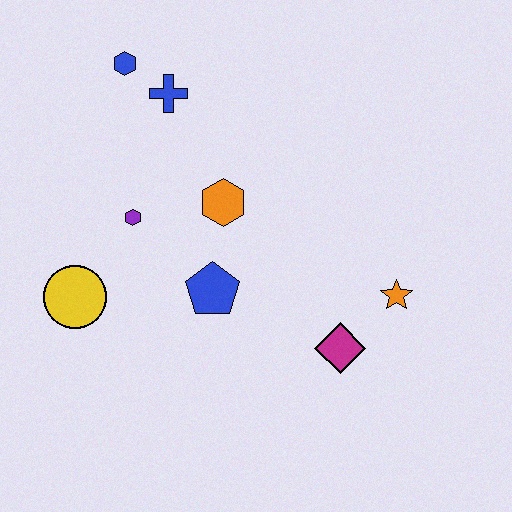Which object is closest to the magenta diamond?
The orange star is closest to the magenta diamond.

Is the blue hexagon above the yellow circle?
Yes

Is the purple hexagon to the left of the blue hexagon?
No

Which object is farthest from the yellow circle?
The orange star is farthest from the yellow circle.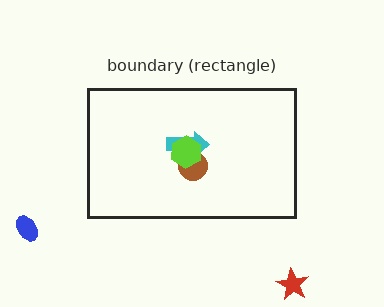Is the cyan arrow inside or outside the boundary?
Inside.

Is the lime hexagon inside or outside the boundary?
Inside.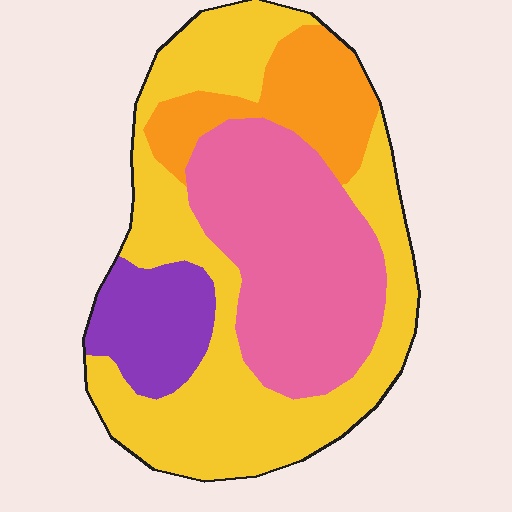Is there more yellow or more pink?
Yellow.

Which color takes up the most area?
Yellow, at roughly 45%.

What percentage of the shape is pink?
Pink takes up about one third (1/3) of the shape.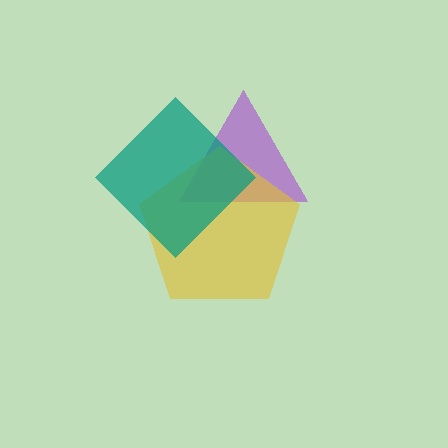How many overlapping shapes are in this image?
There are 3 overlapping shapes in the image.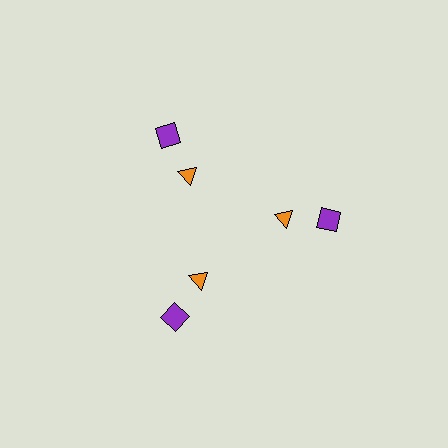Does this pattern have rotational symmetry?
Yes, this pattern has 3-fold rotational symmetry. It looks the same after rotating 120 degrees around the center.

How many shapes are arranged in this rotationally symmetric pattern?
There are 6 shapes, arranged in 3 groups of 2.